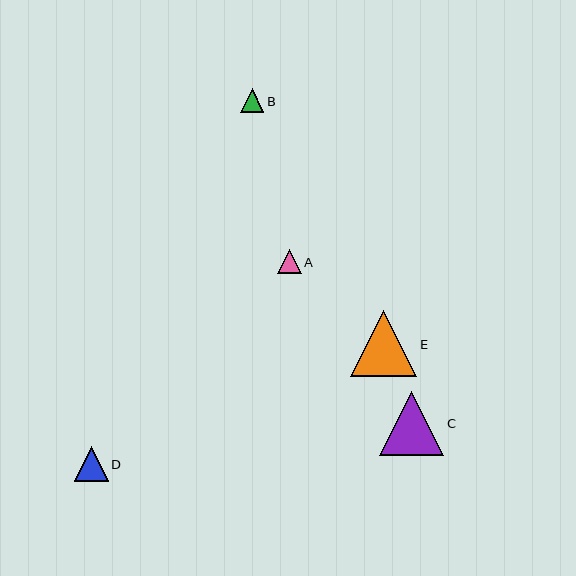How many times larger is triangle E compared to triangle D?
Triangle E is approximately 1.9 times the size of triangle D.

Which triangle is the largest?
Triangle E is the largest with a size of approximately 66 pixels.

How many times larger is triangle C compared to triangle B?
Triangle C is approximately 2.7 times the size of triangle B.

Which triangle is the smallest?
Triangle B is the smallest with a size of approximately 24 pixels.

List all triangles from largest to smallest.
From largest to smallest: E, C, D, A, B.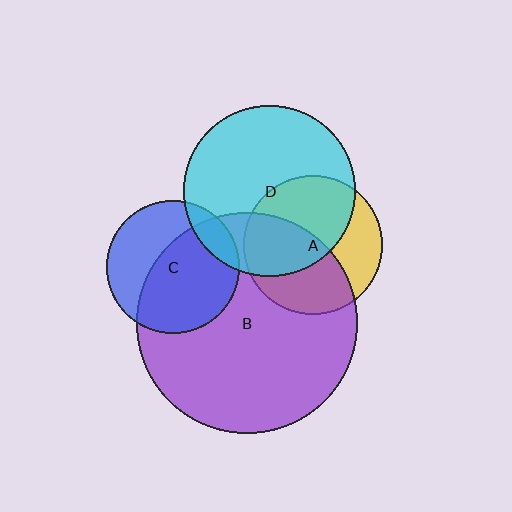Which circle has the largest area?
Circle B (purple).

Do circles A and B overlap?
Yes.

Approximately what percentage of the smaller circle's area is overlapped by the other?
Approximately 50%.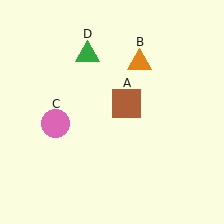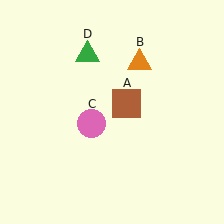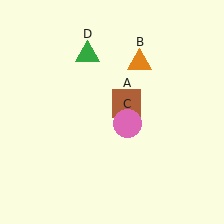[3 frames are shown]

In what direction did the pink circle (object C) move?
The pink circle (object C) moved right.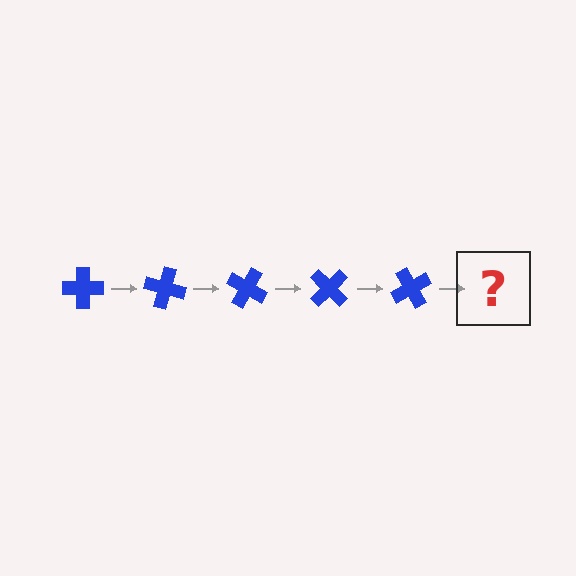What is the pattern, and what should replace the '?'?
The pattern is that the cross rotates 15 degrees each step. The '?' should be a blue cross rotated 75 degrees.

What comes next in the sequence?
The next element should be a blue cross rotated 75 degrees.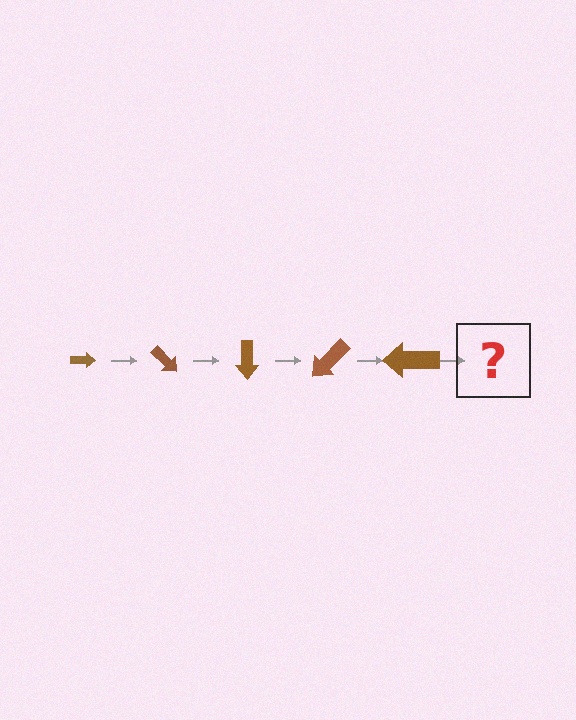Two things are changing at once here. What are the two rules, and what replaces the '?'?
The two rules are that the arrow grows larger each step and it rotates 45 degrees each step. The '?' should be an arrow, larger than the previous one and rotated 225 degrees from the start.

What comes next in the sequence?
The next element should be an arrow, larger than the previous one and rotated 225 degrees from the start.